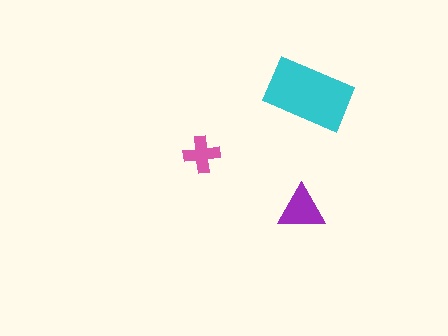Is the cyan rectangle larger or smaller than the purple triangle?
Larger.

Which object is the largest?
The cyan rectangle.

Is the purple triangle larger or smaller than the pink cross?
Larger.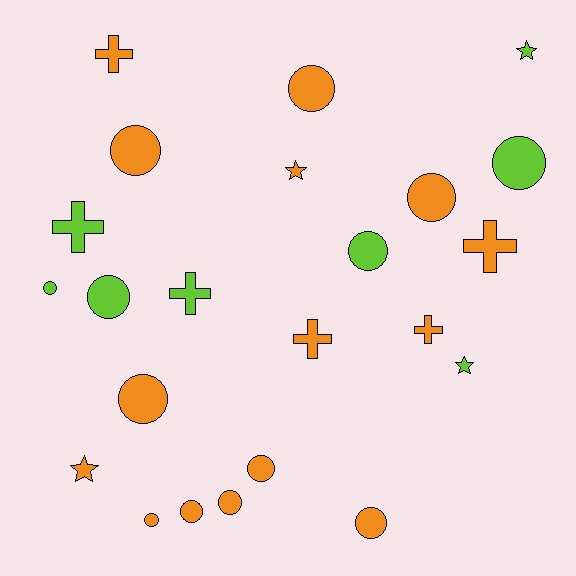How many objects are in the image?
There are 23 objects.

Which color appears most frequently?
Orange, with 15 objects.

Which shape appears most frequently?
Circle, with 13 objects.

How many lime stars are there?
There are 2 lime stars.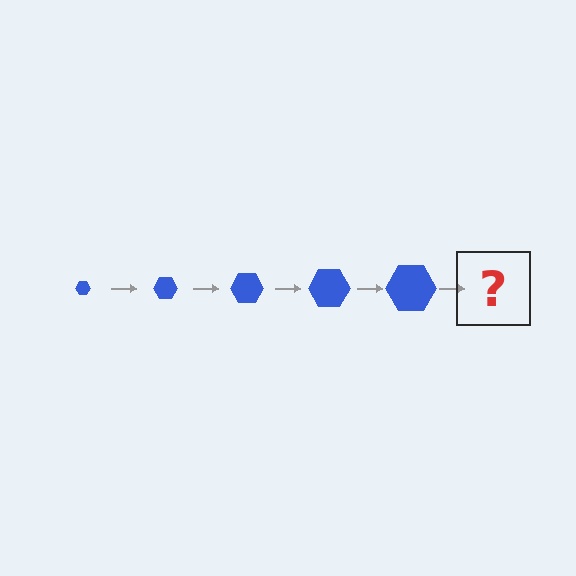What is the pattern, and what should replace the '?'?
The pattern is that the hexagon gets progressively larger each step. The '?' should be a blue hexagon, larger than the previous one.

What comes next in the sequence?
The next element should be a blue hexagon, larger than the previous one.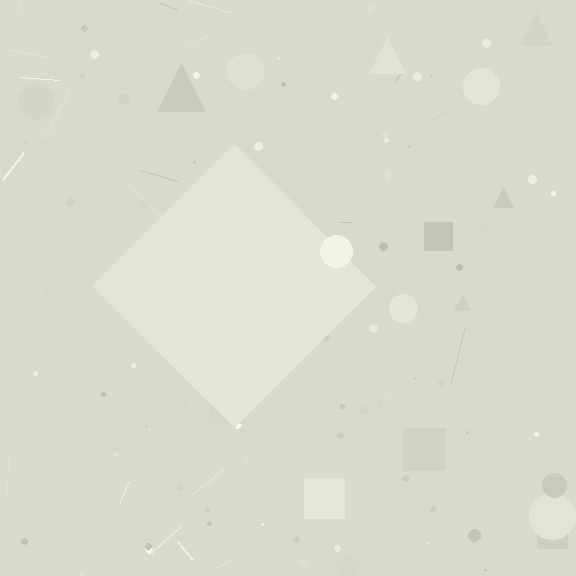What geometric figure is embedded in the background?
A diamond is embedded in the background.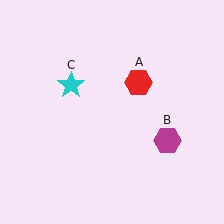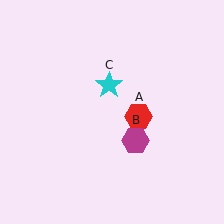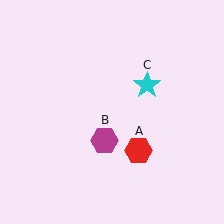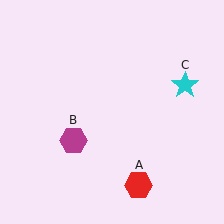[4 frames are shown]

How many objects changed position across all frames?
3 objects changed position: red hexagon (object A), magenta hexagon (object B), cyan star (object C).